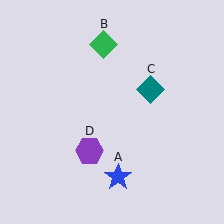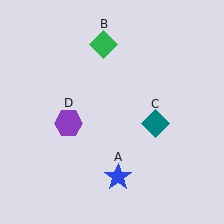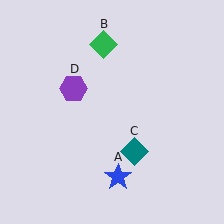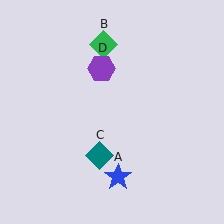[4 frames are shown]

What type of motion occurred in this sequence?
The teal diamond (object C), purple hexagon (object D) rotated clockwise around the center of the scene.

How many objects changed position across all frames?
2 objects changed position: teal diamond (object C), purple hexagon (object D).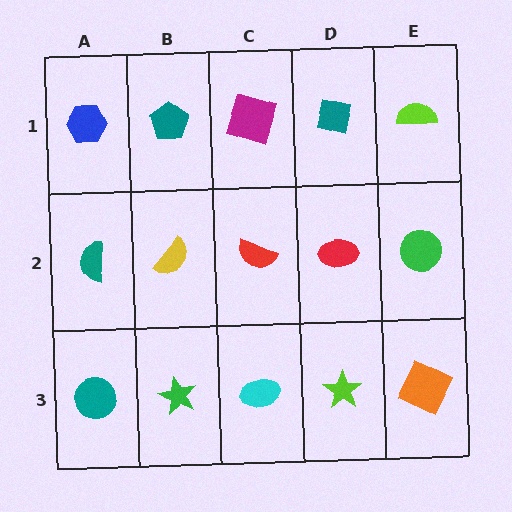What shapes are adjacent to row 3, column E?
A green circle (row 2, column E), a lime star (row 3, column D).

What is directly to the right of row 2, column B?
A red semicircle.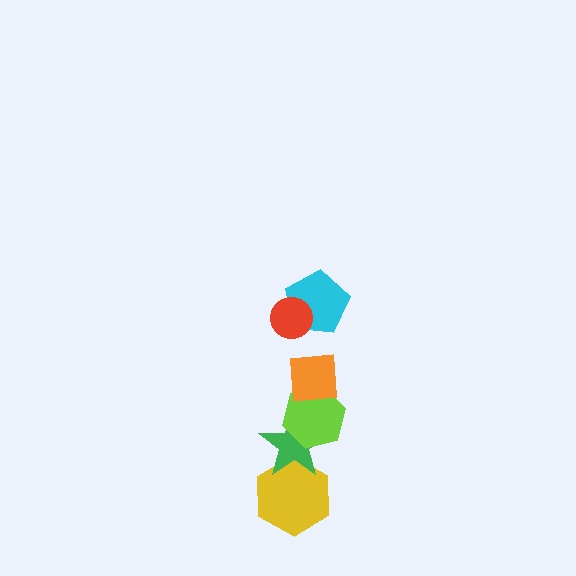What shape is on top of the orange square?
The cyan pentagon is on top of the orange square.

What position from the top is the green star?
The green star is 5th from the top.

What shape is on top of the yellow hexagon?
The green star is on top of the yellow hexagon.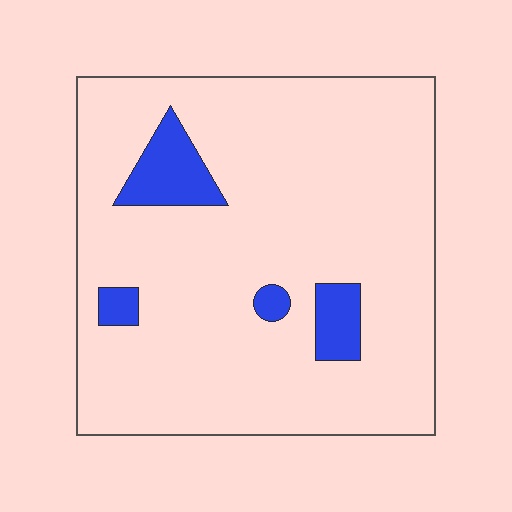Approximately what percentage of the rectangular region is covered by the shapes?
Approximately 10%.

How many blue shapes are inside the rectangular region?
4.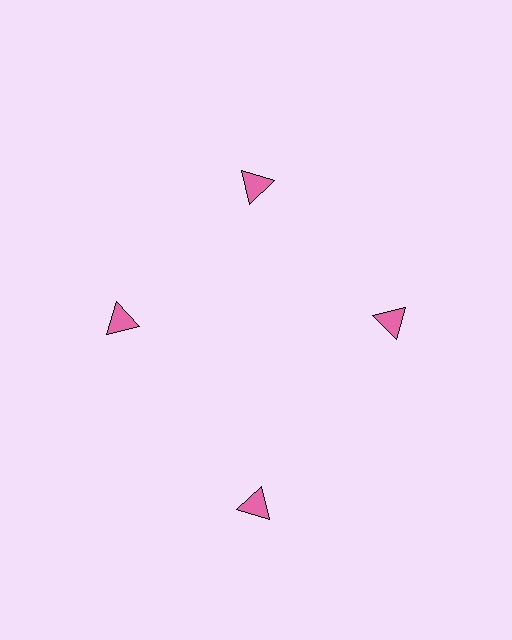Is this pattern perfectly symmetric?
No. The 4 pink triangles are arranged in a ring, but one element near the 6 o'clock position is pushed outward from the center, breaking the 4-fold rotational symmetry.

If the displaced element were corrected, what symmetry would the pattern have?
It would have 4-fold rotational symmetry — the pattern would map onto itself every 90 degrees.